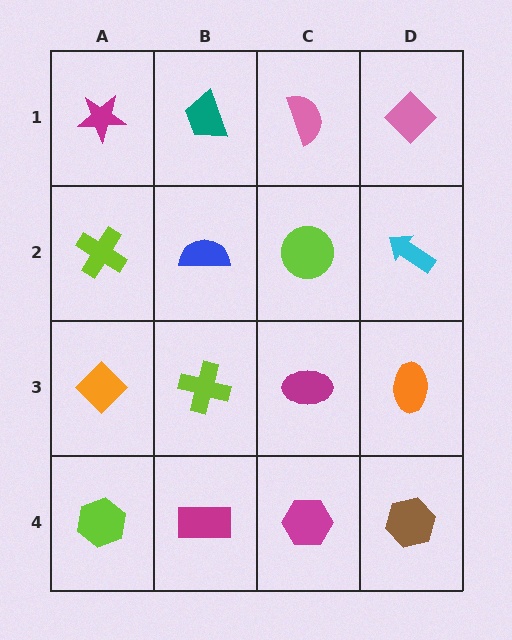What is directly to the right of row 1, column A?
A teal trapezoid.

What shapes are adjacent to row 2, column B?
A teal trapezoid (row 1, column B), a lime cross (row 3, column B), a lime cross (row 2, column A), a lime circle (row 2, column C).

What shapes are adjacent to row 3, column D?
A cyan arrow (row 2, column D), a brown hexagon (row 4, column D), a magenta ellipse (row 3, column C).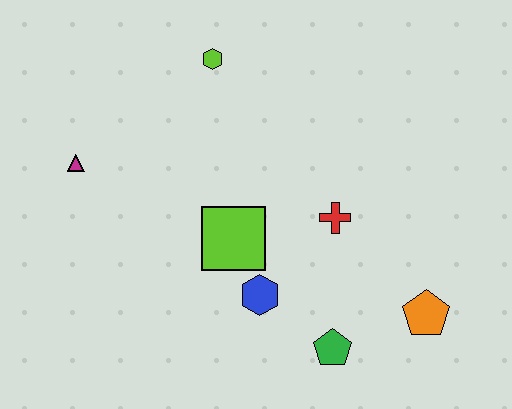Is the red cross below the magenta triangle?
Yes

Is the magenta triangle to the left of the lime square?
Yes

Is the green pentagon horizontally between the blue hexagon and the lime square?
No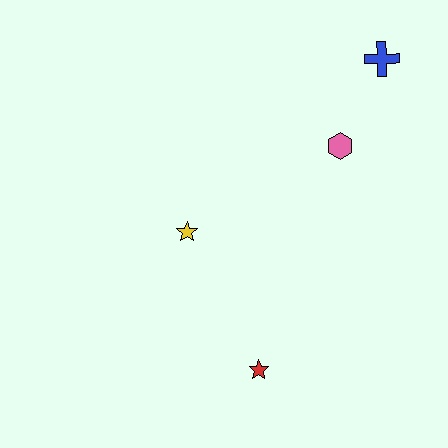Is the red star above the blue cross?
No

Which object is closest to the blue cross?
The pink hexagon is closest to the blue cross.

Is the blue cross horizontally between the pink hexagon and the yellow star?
No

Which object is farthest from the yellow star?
The blue cross is farthest from the yellow star.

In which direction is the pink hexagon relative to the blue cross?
The pink hexagon is below the blue cross.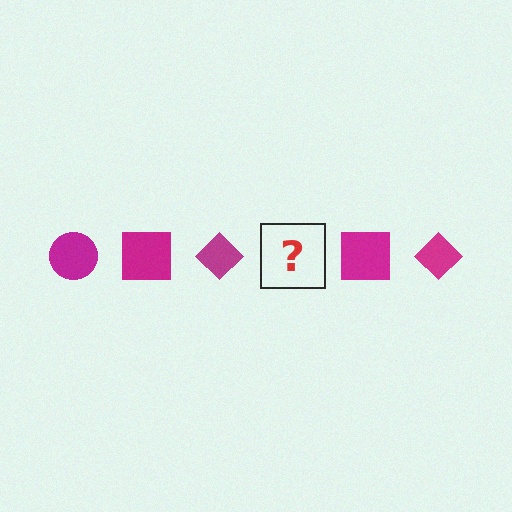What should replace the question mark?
The question mark should be replaced with a magenta circle.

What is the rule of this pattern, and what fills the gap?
The rule is that the pattern cycles through circle, square, diamond shapes in magenta. The gap should be filled with a magenta circle.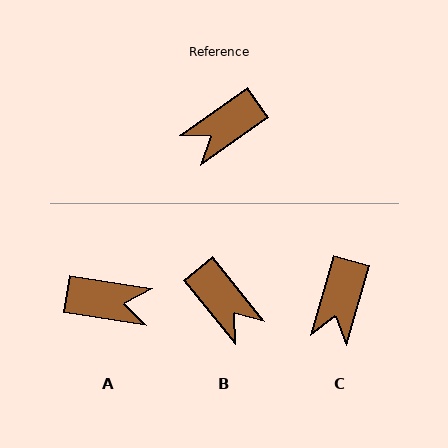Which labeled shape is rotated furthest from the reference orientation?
A, about 136 degrees away.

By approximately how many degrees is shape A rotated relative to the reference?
Approximately 136 degrees counter-clockwise.